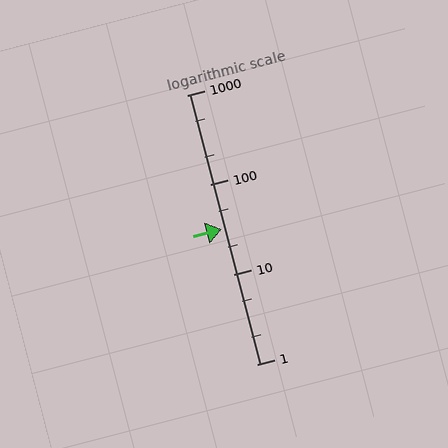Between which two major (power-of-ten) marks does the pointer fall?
The pointer is between 10 and 100.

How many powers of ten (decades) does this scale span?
The scale spans 3 decades, from 1 to 1000.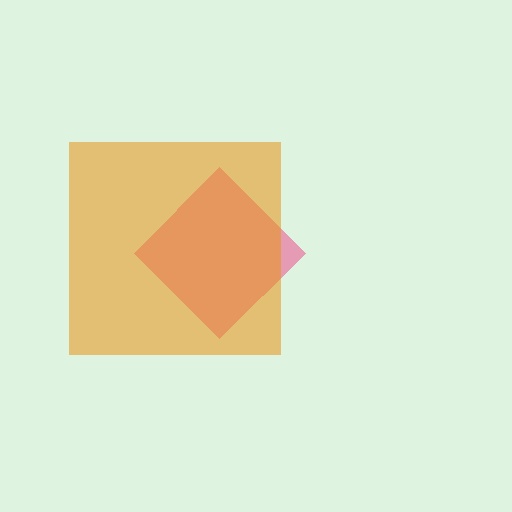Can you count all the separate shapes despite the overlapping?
Yes, there are 2 separate shapes.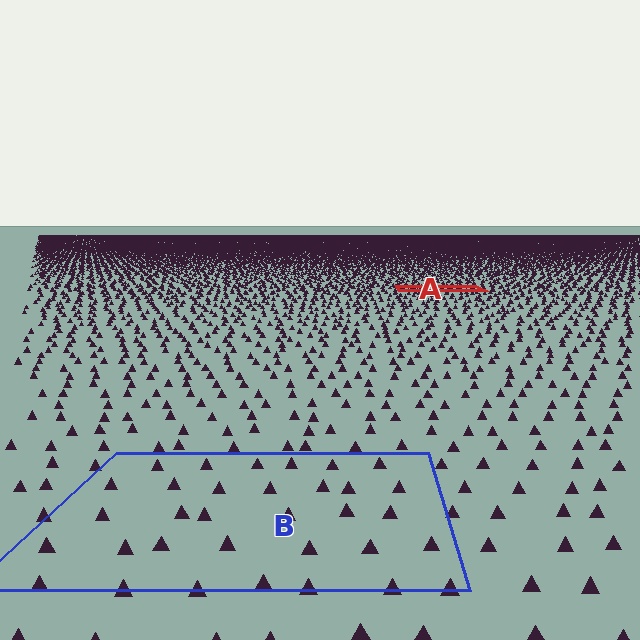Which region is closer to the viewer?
Region B is closer. The texture elements there are larger and more spread out.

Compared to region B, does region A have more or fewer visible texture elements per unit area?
Region A has more texture elements per unit area — they are packed more densely because it is farther away.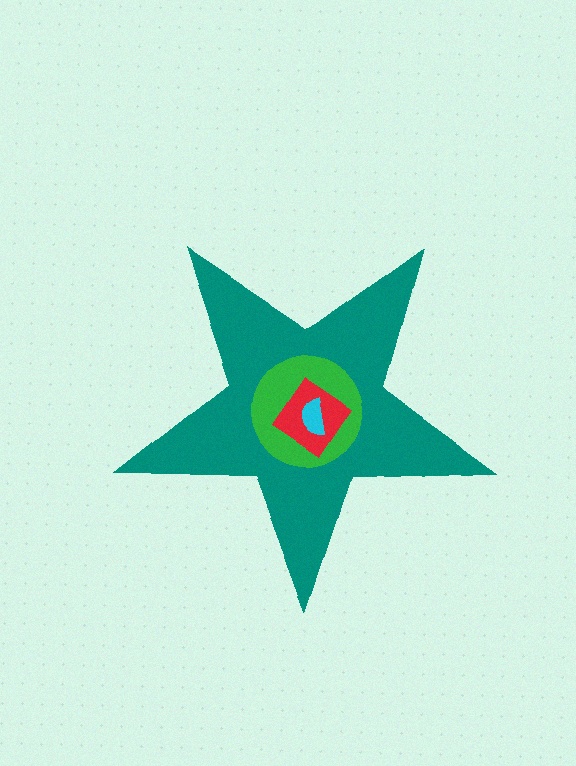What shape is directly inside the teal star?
The green circle.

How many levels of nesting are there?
4.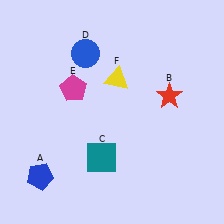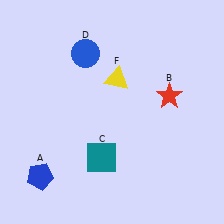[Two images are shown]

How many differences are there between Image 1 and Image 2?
There is 1 difference between the two images.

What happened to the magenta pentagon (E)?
The magenta pentagon (E) was removed in Image 2. It was in the top-left area of Image 1.